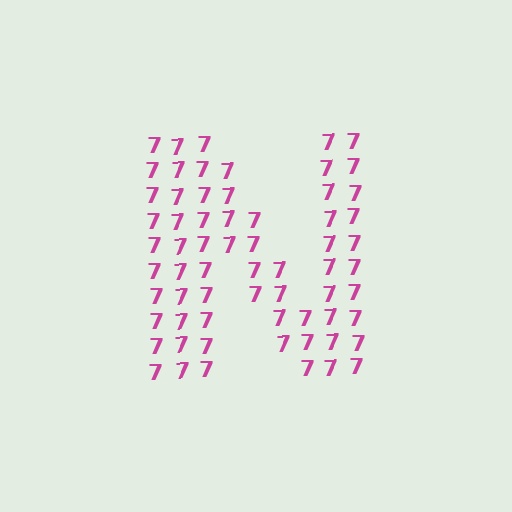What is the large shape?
The large shape is the letter N.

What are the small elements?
The small elements are digit 7's.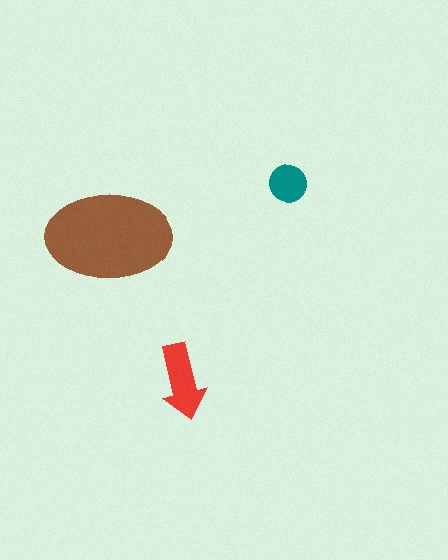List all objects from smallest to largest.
The teal circle, the red arrow, the brown ellipse.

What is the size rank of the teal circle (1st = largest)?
3rd.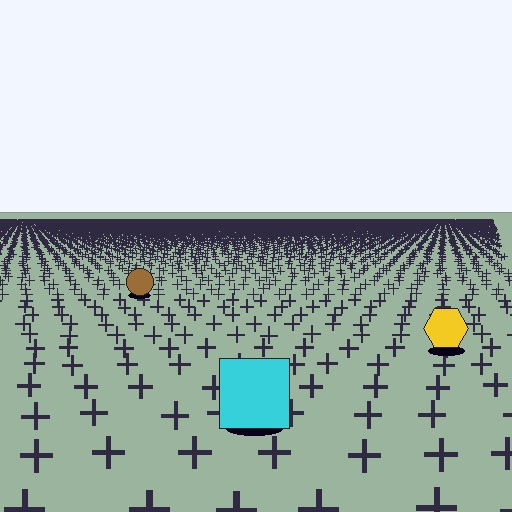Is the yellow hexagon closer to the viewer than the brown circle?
Yes. The yellow hexagon is closer — you can tell from the texture gradient: the ground texture is coarser near it.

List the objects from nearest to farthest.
From nearest to farthest: the cyan square, the yellow hexagon, the brown circle.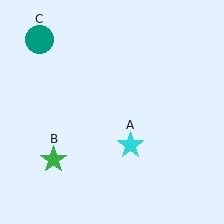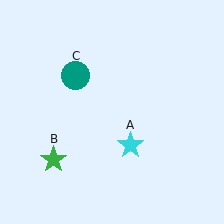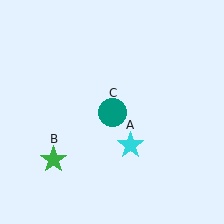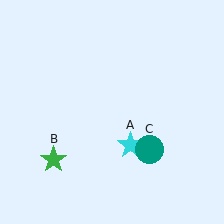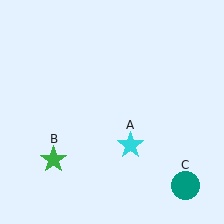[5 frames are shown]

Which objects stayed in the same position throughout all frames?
Cyan star (object A) and green star (object B) remained stationary.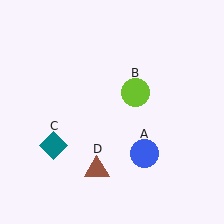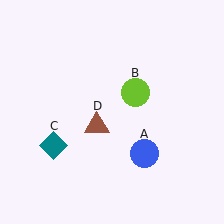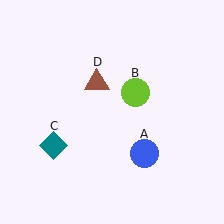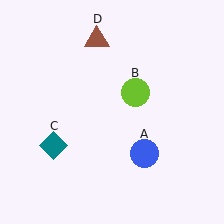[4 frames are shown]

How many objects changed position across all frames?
1 object changed position: brown triangle (object D).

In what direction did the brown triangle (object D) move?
The brown triangle (object D) moved up.